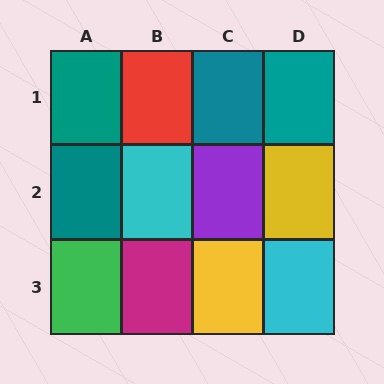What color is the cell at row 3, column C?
Yellow.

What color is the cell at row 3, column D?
Cyan.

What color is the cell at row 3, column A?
Green.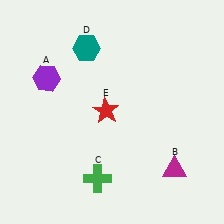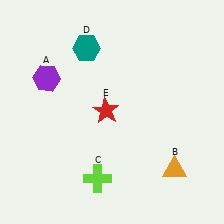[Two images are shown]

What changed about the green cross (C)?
In Image 1, C is green. In Image 2, it changed to lime.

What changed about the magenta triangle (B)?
In Image 1, B is magenta. In Image 2, it changed to orange.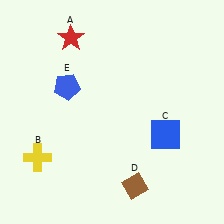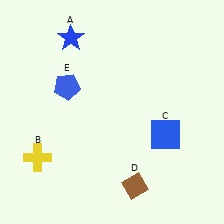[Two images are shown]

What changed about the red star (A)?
In Image 1, A is red. In Image 2, it changed to blue.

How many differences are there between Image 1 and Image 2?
There is 1 difference between the two images.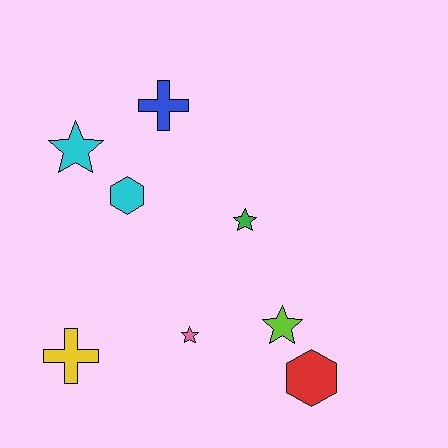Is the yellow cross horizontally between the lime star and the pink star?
No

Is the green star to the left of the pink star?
No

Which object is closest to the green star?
The lime star is closest to the green star.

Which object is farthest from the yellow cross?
The blue cross is farthest from the yellow cross.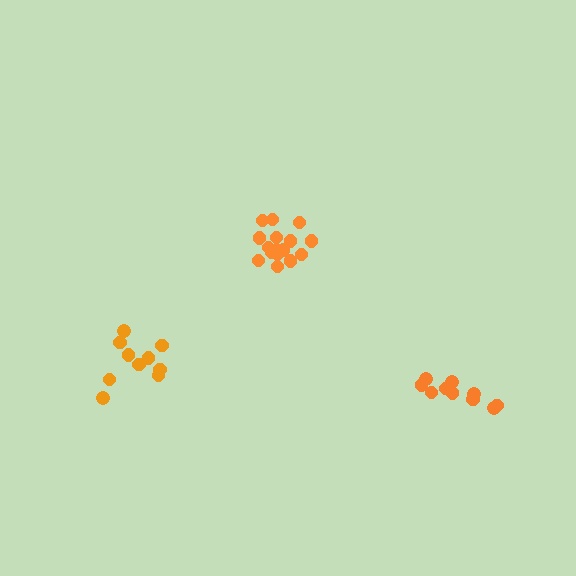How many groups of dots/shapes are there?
There are 3 groups.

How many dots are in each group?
Group 1: 10 dots, Group 2: 16 dots, Group 3: 10 dots (36 total).